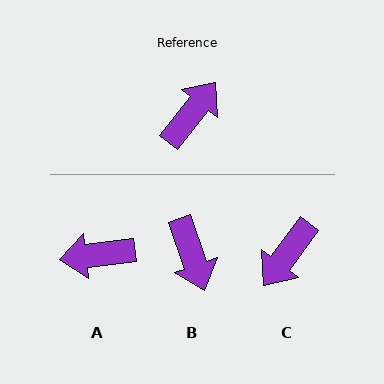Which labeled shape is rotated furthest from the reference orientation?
C, about 178 degrees away.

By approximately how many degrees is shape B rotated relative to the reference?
Approximately 122 degrees clockwise.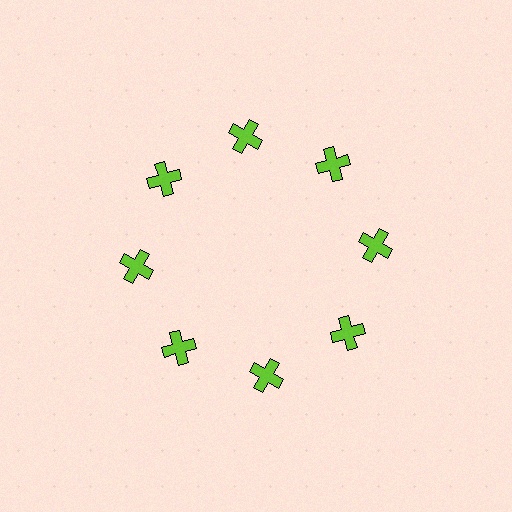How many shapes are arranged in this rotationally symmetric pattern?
There are 8 shapes, arranged in 8 groups of 1.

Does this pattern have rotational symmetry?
Yes, this pattern has 8-fold rotational symmetry. It looks the same after rotating 45 degrees around the center.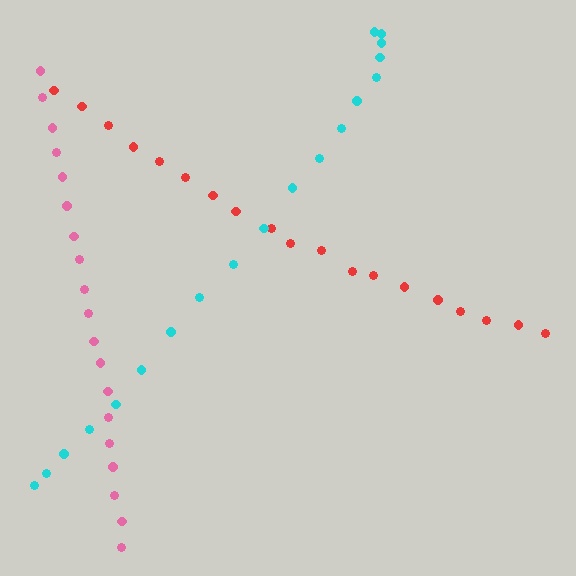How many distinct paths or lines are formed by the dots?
There are 3 distinct paths.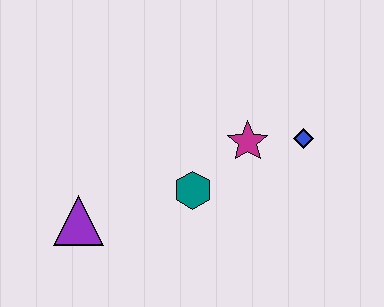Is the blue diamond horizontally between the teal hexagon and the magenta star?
No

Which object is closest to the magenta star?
The blue diamond is closest to the magenta star.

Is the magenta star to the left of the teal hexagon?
No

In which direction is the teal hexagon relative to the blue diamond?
The teal hexagon is to the left of the blue diamond.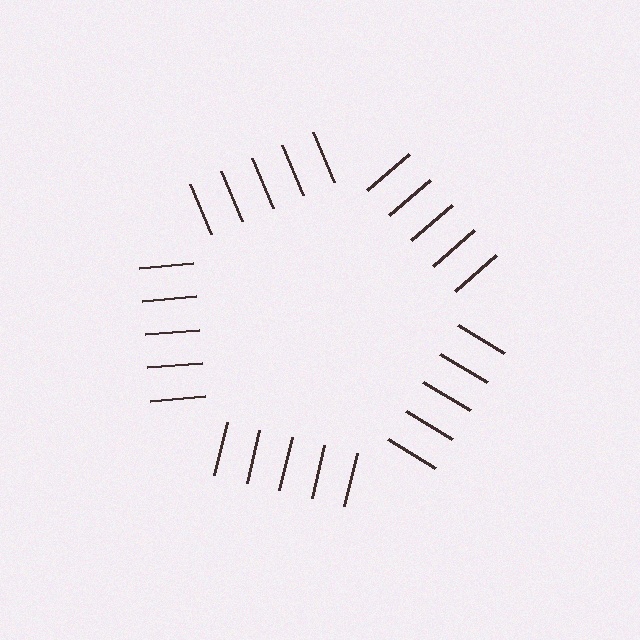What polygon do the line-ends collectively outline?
An illusory pentagon — the line segments terminate on its edges but no continuous stroke is drawn.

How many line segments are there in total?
25 — 5 along each of the 5 edges.